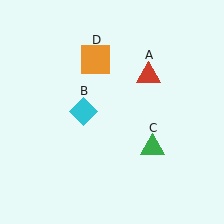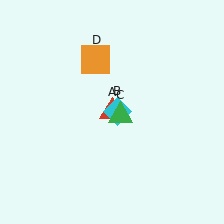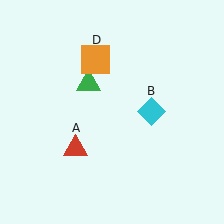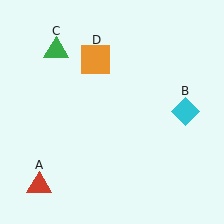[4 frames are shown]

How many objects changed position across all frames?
3 objects changed position: red triangle (object A), cyan diamond (object B), green triangle (object C).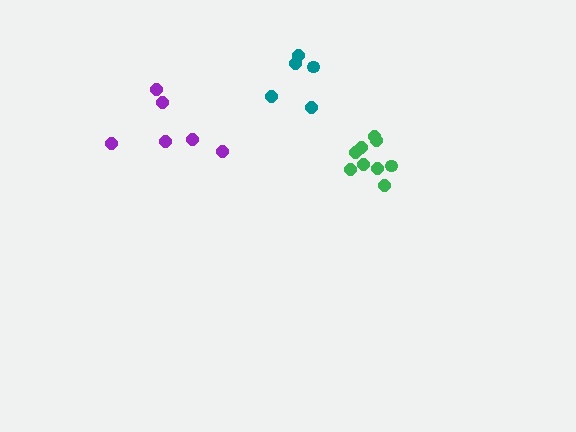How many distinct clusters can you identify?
There are 3 distinct clusters.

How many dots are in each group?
Group 1: 6 dots, Group 2: 9 dots, Group 3: 5 dots (20 total).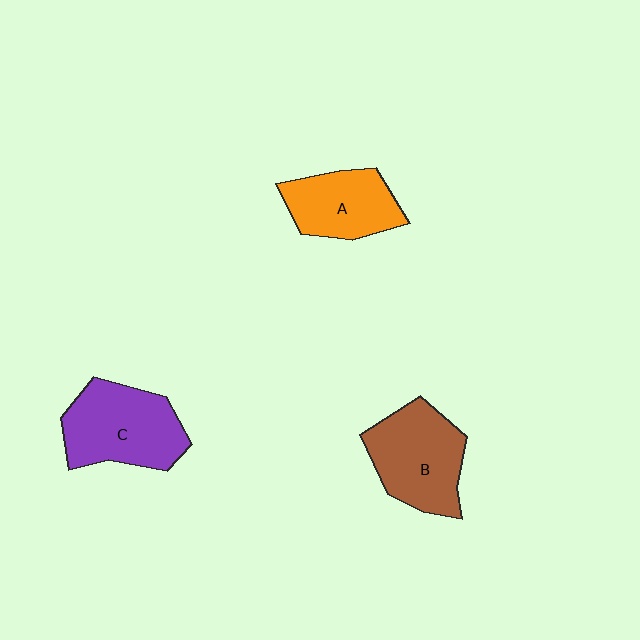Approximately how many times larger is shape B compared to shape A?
Approximately 1.2 times.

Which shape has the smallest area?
Shape A (orange).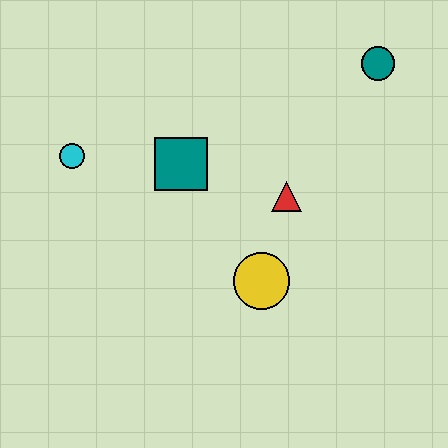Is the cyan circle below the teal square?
No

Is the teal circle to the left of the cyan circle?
No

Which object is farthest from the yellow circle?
The teal circle is farthest from the yellow circle.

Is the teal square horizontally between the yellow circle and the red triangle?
No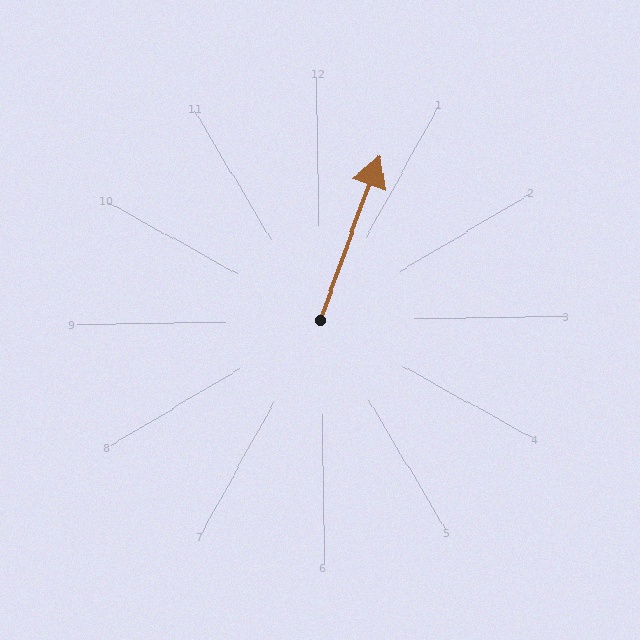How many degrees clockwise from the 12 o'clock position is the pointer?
Approximately 21 degrees.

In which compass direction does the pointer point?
North.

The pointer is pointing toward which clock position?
Roughly 1 o'clock.